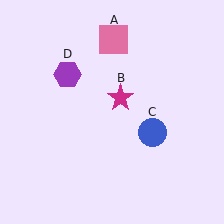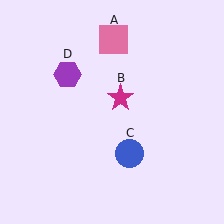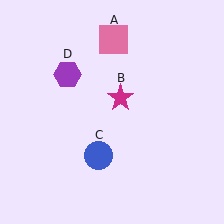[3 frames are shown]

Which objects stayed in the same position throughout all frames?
Pink square (object A) and magenta star (object B) and purple hexagon (object D) remained stationary.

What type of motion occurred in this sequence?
The blue circle (object C) rotated clockwise around the center of the scene.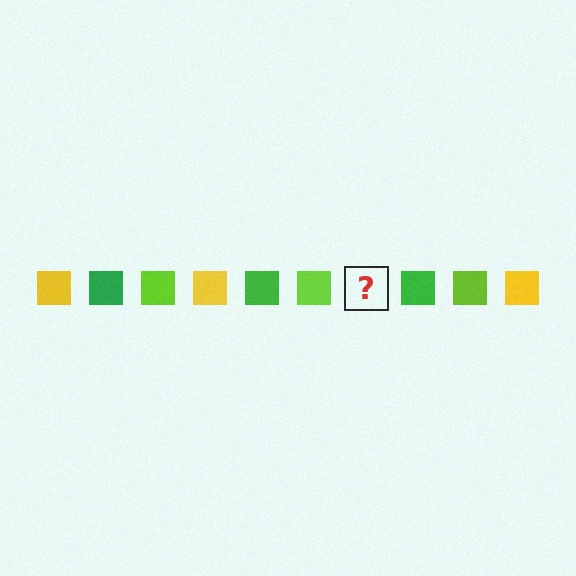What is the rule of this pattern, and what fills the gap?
The rule is that the pattern cycles through yellow, green, lime squares. The gap should be filled with a yellow square.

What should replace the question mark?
The question mark should be replaced with a yellow square.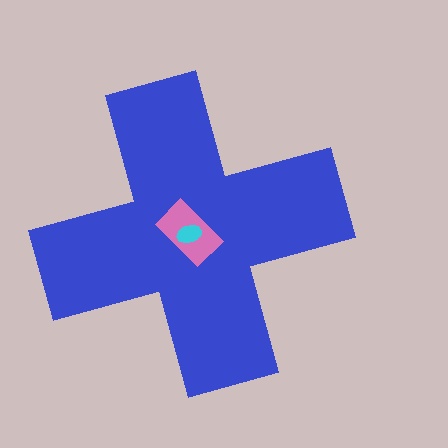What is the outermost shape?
The blue cross.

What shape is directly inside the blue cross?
The pink rectangle.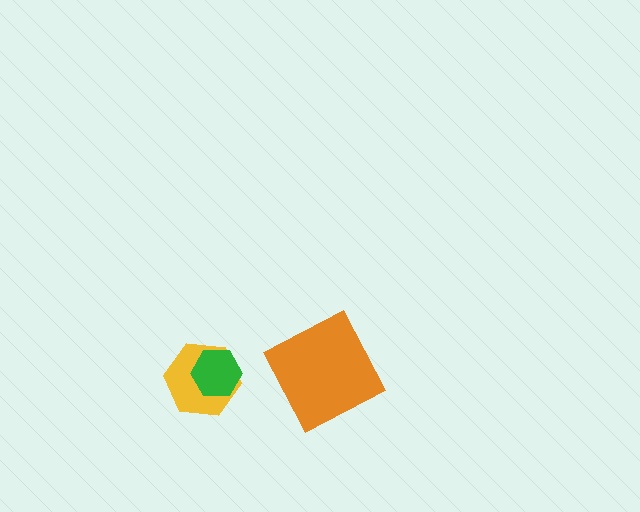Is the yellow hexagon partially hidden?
Yes, it is partially covered by another shape.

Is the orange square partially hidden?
No, no other shape covers it.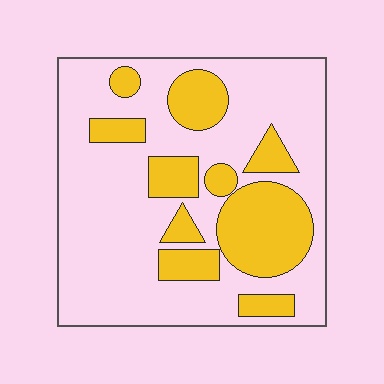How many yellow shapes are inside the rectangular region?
10.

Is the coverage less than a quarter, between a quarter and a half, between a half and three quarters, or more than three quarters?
Between a quarter and a half.